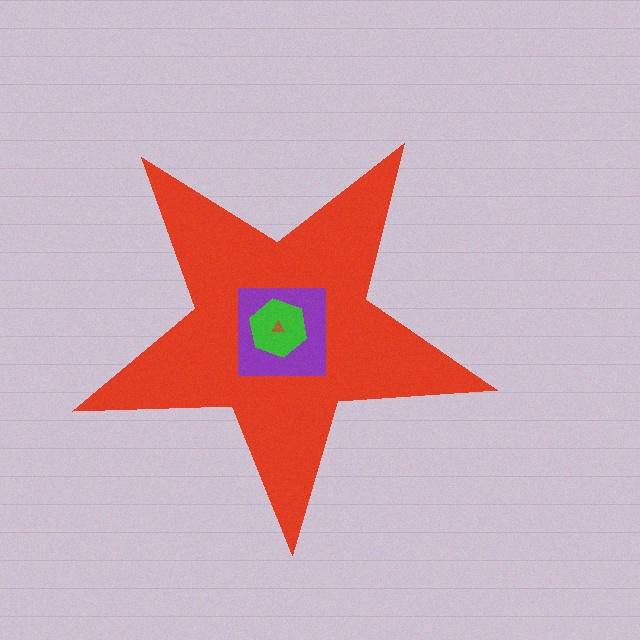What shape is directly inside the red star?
The purple square.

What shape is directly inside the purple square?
The green hexagon.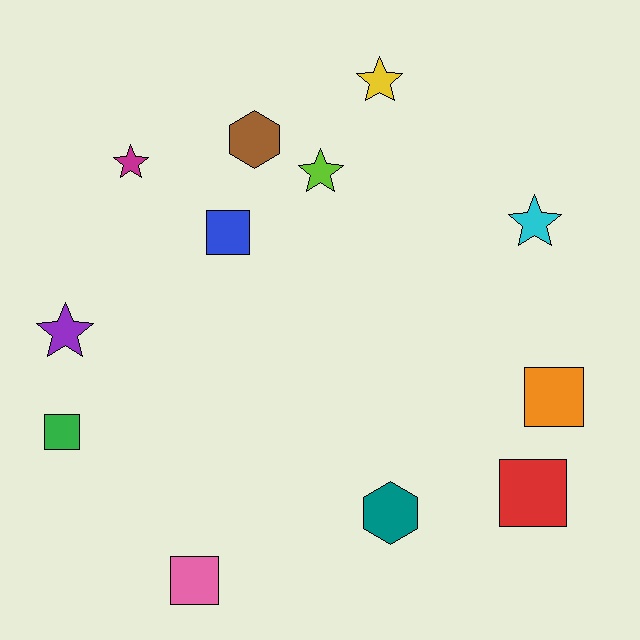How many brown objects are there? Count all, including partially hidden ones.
There is 1 brown object.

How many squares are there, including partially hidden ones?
There are 5 squares.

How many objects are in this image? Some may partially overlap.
There are 12 objects.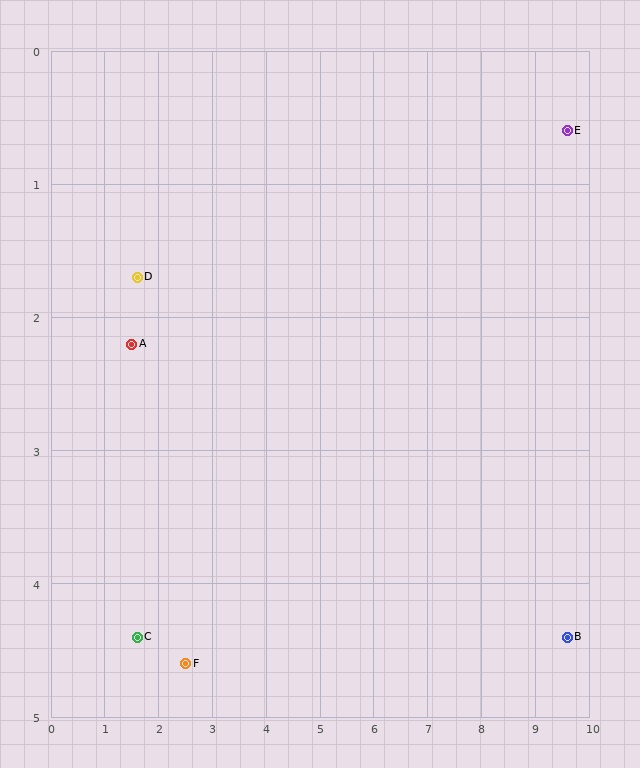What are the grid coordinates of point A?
Point A is at approximately (1.5, 2.2).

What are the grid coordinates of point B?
Point B is at approximately (9.6, 4.4).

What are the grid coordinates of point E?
Point E is at approximately (9.6, 0.6).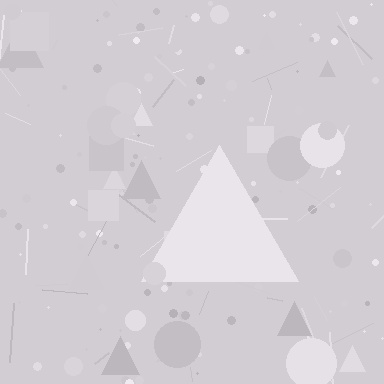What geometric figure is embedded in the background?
A triangle is embedded in the background.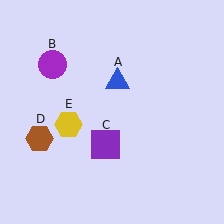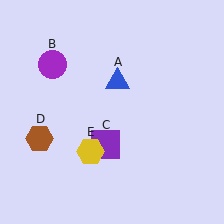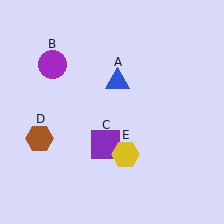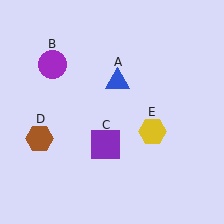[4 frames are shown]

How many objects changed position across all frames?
1 object changed position: yellow hexagon (object E).